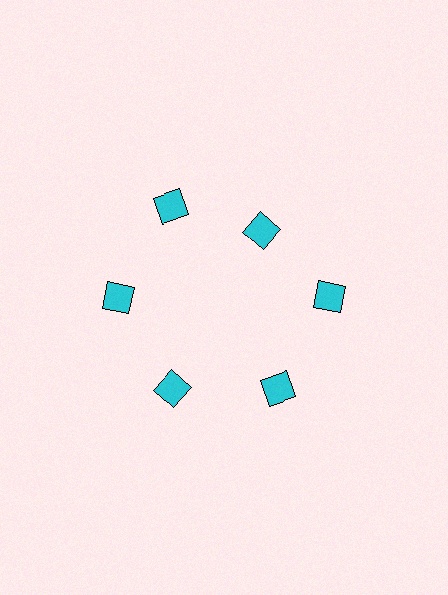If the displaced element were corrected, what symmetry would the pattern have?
It would have 6-fold rotational symmetry — the pattern would map onto itself every 60 degrees.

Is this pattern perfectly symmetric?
No. The 6 cyan diamonds are arranged in a ring, but one element near the 1 o'clock position is pulled inward toward the center, breaking the 6-fold rotational symmetry.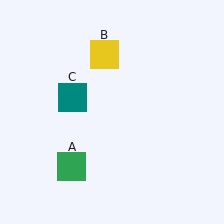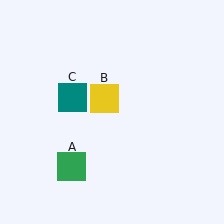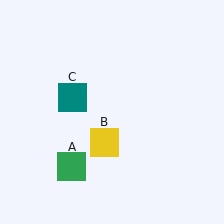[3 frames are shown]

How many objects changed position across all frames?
1 object changed position: yellow square (object B).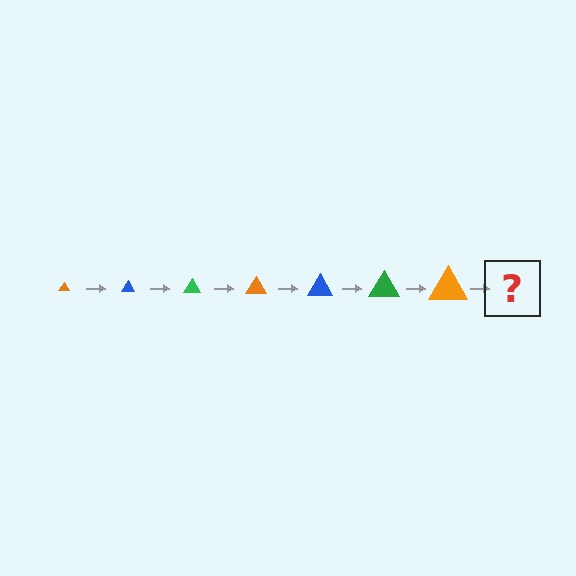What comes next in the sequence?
The next element should be a blue triangle, larger than the previous one.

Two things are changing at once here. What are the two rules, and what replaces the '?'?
The two rules are that the triangle grows larger each step and the color cycles through orange, blue, and green. The '?' should be a blue triangle, larger than the previous one.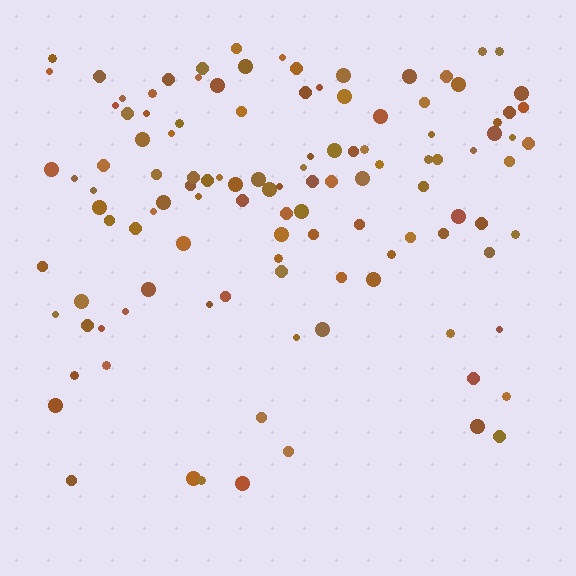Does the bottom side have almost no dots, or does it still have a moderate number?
Still a moderate number, just noticeably fewer than the top.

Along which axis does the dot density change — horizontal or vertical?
Vertical.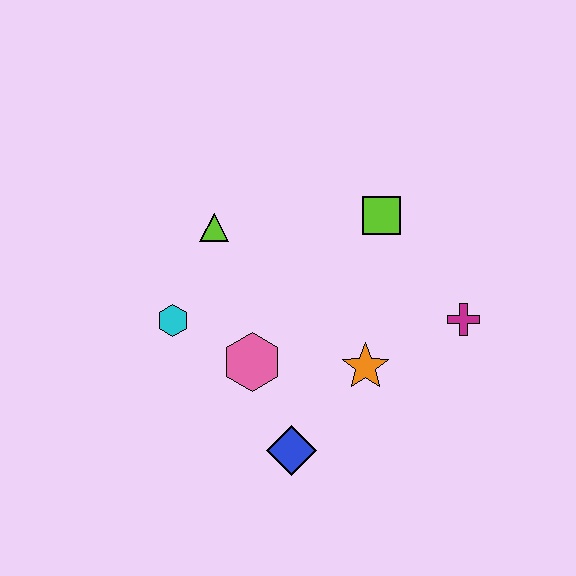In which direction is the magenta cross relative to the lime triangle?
The magenta cross is to the right of the lime triangle.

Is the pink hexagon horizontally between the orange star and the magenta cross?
No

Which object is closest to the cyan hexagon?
The pink hexagon is closest to the cyan hexagon.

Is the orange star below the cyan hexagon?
Yes